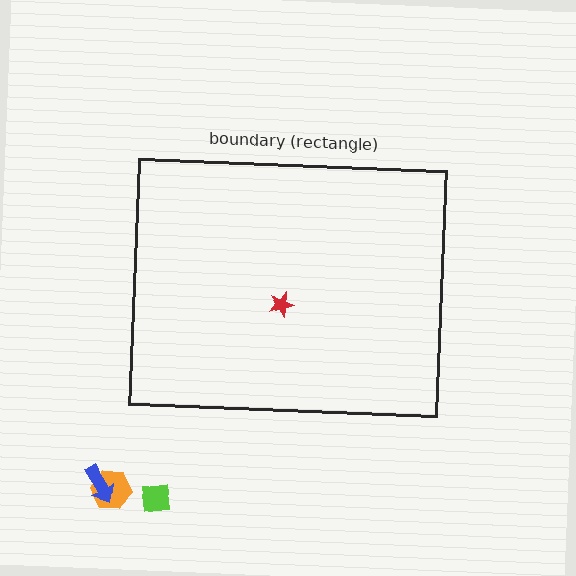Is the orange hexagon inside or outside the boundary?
Outside.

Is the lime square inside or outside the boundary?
Outside.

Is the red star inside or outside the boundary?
Inside.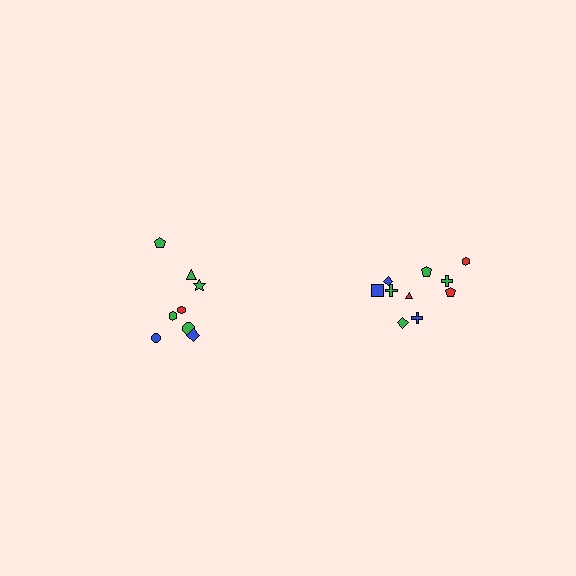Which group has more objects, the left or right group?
The right group.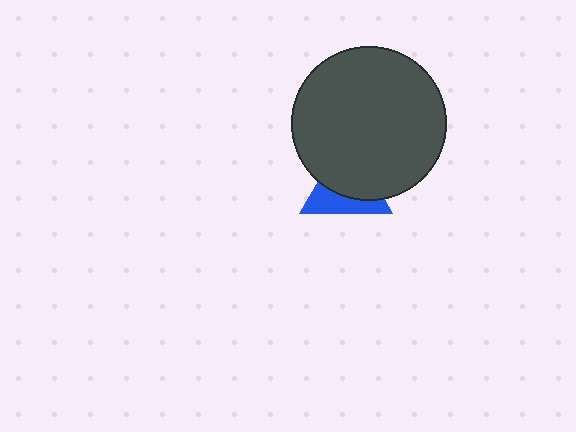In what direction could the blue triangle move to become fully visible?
The blue triangle could move down. That would shift it out from behind the dark gray circle entirely.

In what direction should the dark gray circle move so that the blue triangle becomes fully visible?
The dark gray circle should move up. That is the shortest direction to clear the overlap and leave the blue triangle fully visible.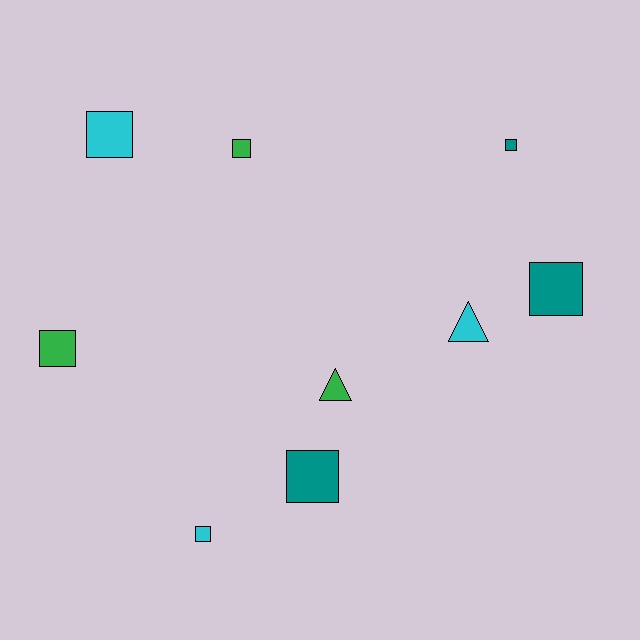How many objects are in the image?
There are 9 objects.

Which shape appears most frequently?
Square, with 7 objects.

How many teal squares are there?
There are 3 teal squares.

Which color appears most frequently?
Green, with 3 objects.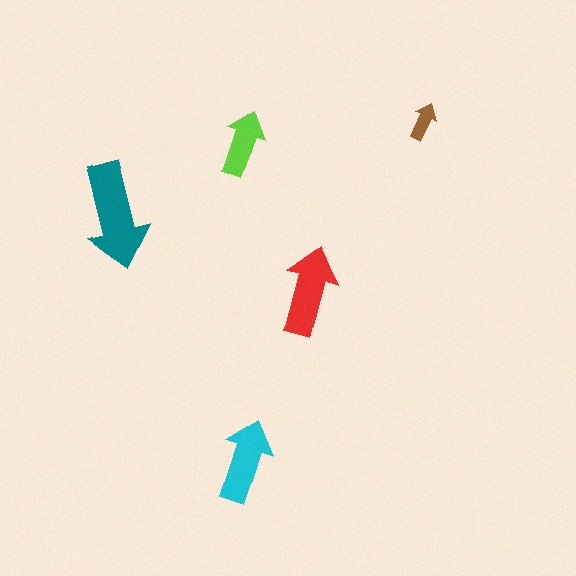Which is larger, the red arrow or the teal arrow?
The teal one.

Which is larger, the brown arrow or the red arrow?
The red one.